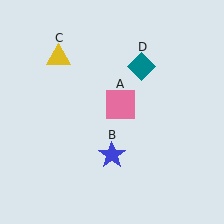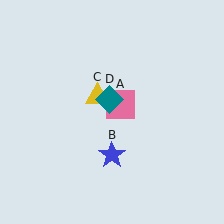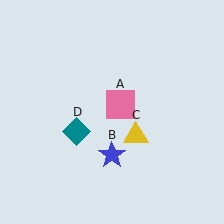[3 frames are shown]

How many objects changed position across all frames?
2 objects changed position: yellow triangle (object C), teal diamond (object D).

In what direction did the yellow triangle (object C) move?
The yellow triangle (object C) moved down and to the right.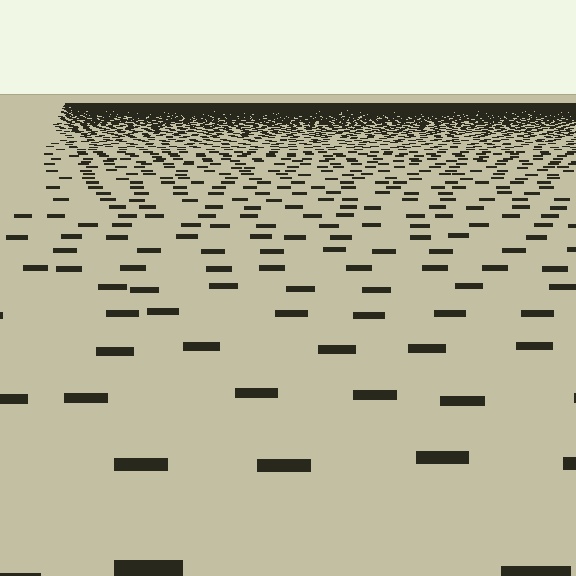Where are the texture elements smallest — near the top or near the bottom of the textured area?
Near the top.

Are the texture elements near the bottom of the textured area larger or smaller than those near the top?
Larger. Near the bottom, elements are closer to the viewer and appear at a bigger on-screen size.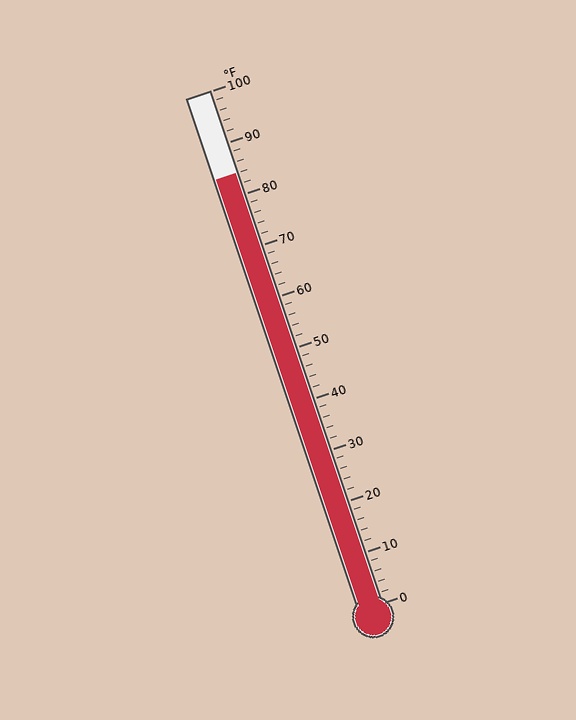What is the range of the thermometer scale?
The thermometer scale ranges from 0°F to 100°F.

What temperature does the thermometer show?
The thermometer shows approximately 84°F.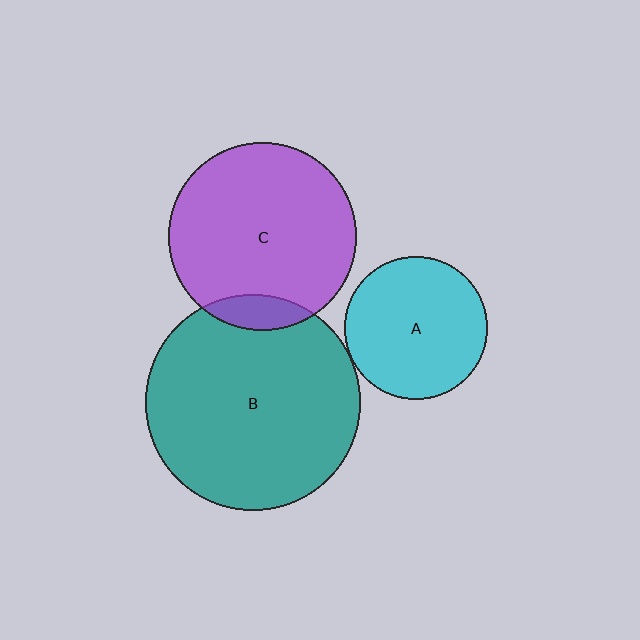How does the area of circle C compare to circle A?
Approximately 1.7 times.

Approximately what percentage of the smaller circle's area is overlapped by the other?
Approximately 10%.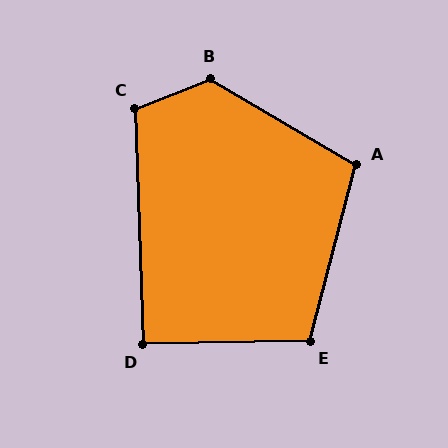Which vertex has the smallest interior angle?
D, at approximately 91 degrees.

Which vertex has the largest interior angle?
B, at approximately 128 degrees.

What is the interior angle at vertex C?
Approximately 110 degrees (obtuse).